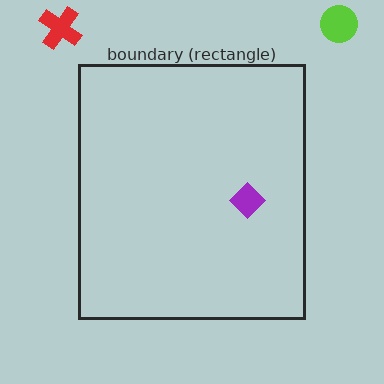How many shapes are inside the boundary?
1 inside, 2 outside.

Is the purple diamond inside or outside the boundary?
Inside.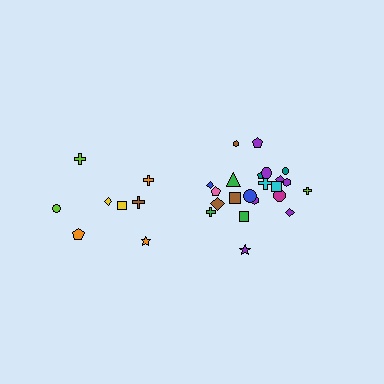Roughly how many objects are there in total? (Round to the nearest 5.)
Roughly 30 objects in total.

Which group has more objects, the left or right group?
The right group.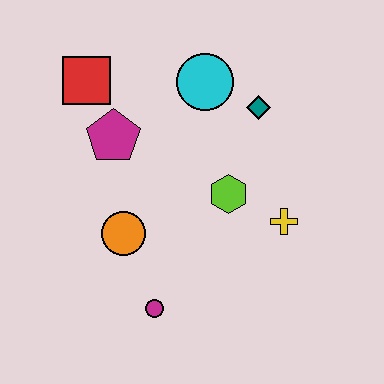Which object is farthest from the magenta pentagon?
The yellow cross is farthest from the magenta pentagon.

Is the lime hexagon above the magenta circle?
Yes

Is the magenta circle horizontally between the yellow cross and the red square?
Yes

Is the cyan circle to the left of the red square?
No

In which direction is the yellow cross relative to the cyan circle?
The yellow cross is below the cyan circle.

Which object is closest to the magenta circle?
The orange circle is closest to the magenta circle.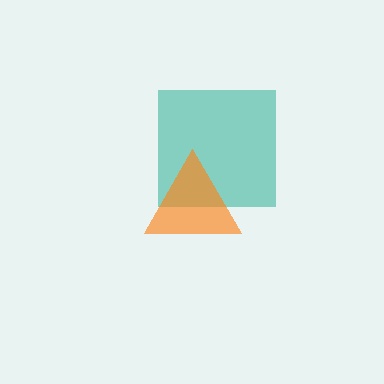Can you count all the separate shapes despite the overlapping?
Yes, there are 2 separate shapes.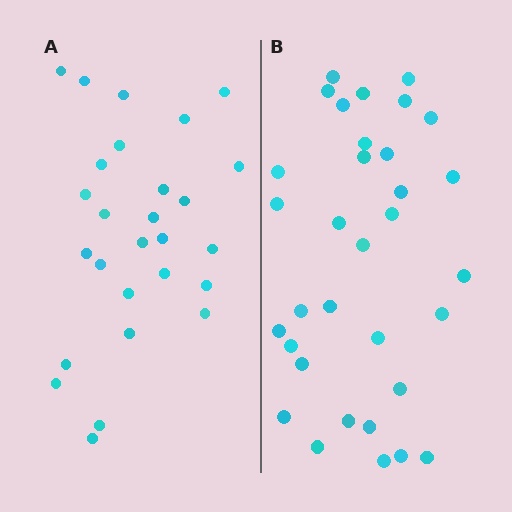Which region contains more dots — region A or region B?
Region B (the right region) has more dots.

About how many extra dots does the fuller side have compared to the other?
Region B has about 6 more dots than region A.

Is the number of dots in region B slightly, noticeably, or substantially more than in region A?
Region B has only slightly more — the two regions are fairly close. The ratio is roughly 1.2 to 1.